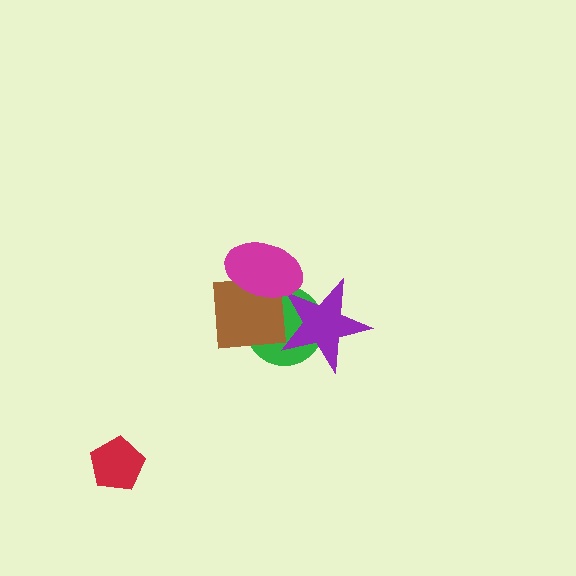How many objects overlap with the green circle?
3 objects overlap with the green circle.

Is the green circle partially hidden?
Yes, it is partially covered by another shape.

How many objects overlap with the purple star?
1 object overlaps with the purple star.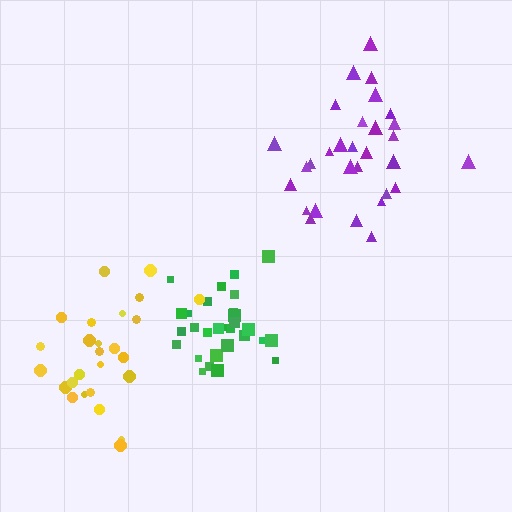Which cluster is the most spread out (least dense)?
Yellow.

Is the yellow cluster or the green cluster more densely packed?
Green.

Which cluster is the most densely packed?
Green.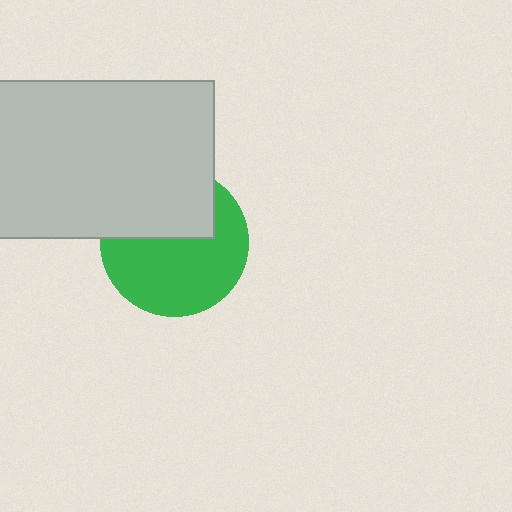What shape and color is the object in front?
The object in front is a light gray rectangle.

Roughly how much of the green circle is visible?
About half of it is visible (roughly 60%).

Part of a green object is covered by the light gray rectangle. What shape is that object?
It is a circle.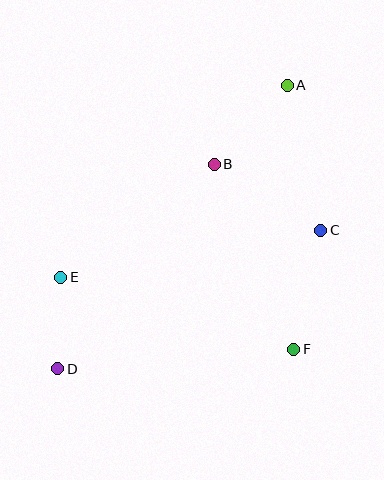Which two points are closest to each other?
Points D and E are closest to each other.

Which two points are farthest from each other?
Points A and D are farthest from each other.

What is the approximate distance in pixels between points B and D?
The distance between B and D is approximately 257 pixels.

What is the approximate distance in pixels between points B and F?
The distance between B and F is approximately 201 pixels.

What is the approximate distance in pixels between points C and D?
The distance between C and D is approximately 297 pixels.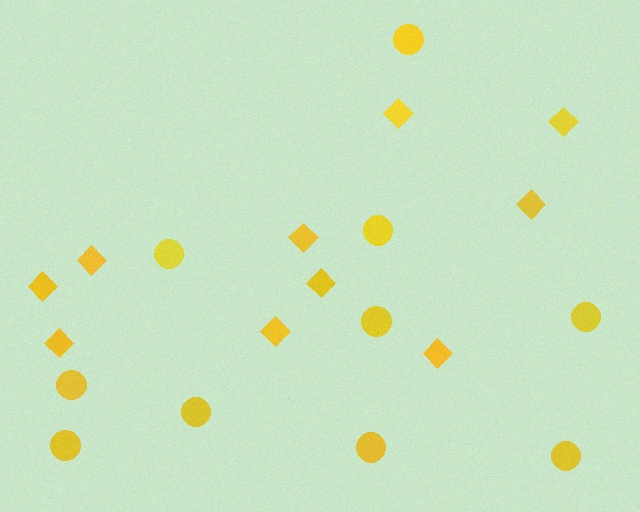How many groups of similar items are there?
There are 2 groups: one group of diamonds (10) and one group of circles (10).